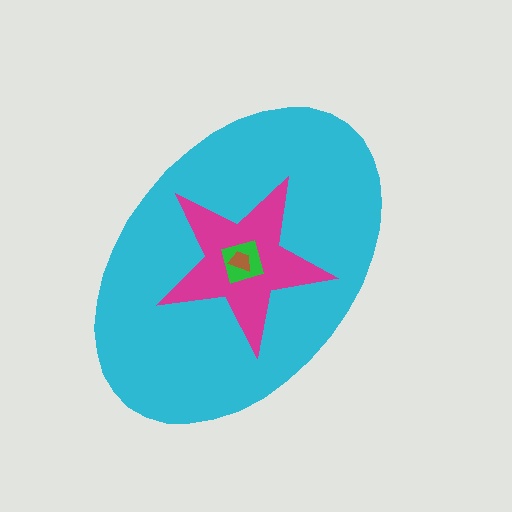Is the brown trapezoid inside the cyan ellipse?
Yes.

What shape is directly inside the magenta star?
The green square.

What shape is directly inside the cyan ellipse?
The magenta star.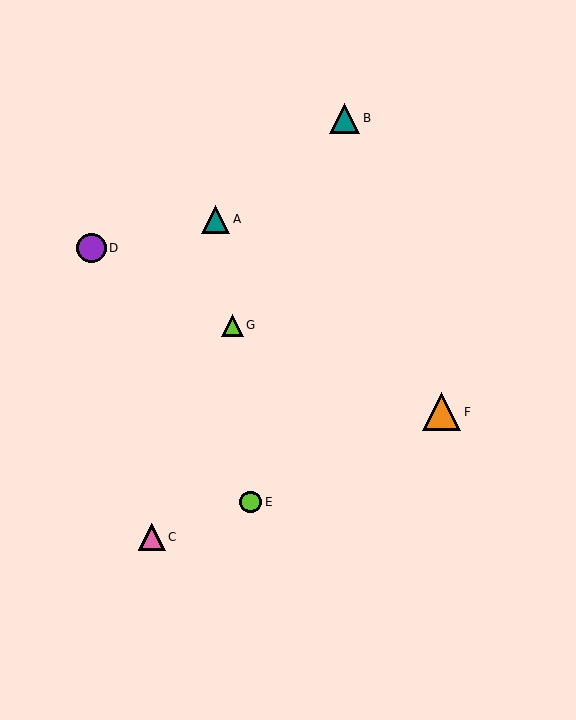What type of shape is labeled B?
Shape B is a teal triangle.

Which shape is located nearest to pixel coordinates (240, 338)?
The lime triangle (labeled G) at (233, 325) is nearest to that location.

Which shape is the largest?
The orange triangle (labeled F) is the largest.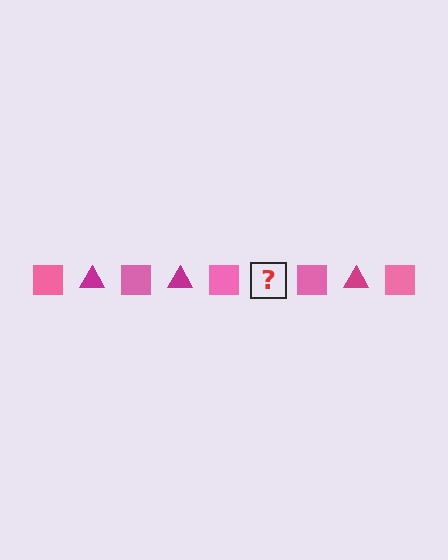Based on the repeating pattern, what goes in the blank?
The blank should be a magenta triangle.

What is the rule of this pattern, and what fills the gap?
The rule is that the pattern alternates between pink square and magenta triangle. The gap should be filled with a magenta triangle.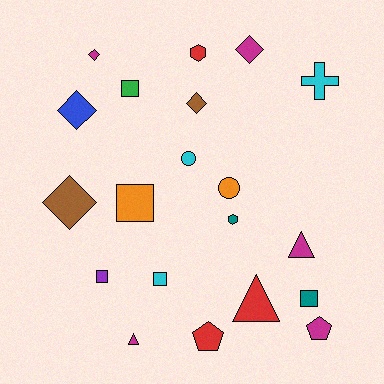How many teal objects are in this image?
There are 2 teal objects.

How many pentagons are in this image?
There are 2 pentagons.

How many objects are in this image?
There are 20 objects.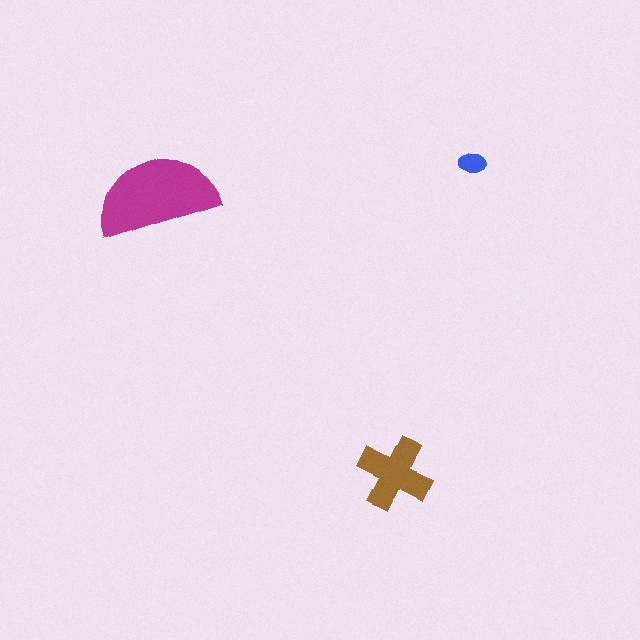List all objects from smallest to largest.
The blue ellipse, the brown cross, the magenta semicircle.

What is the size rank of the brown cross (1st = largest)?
2nd.